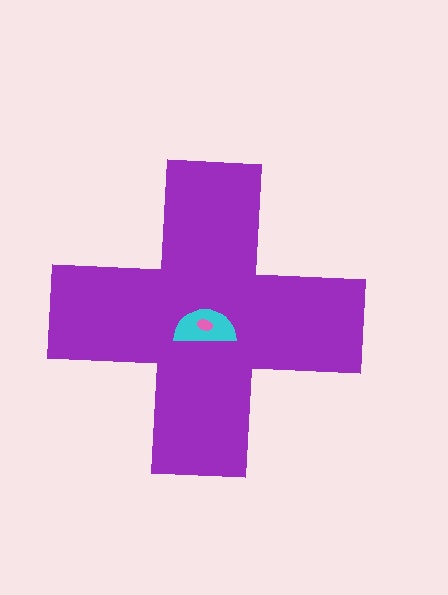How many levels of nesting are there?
3.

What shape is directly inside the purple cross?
The cyan semicircle.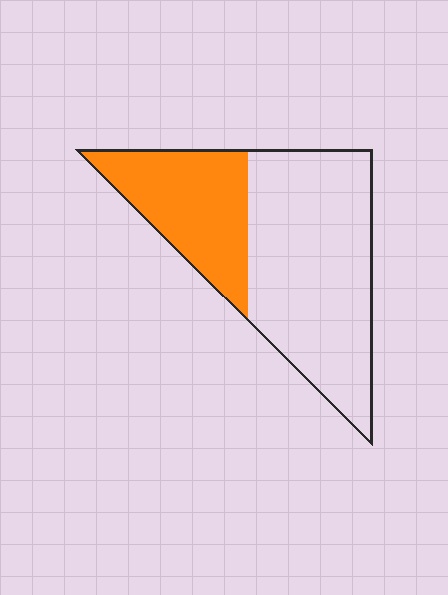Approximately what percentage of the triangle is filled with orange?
Approximately 35%.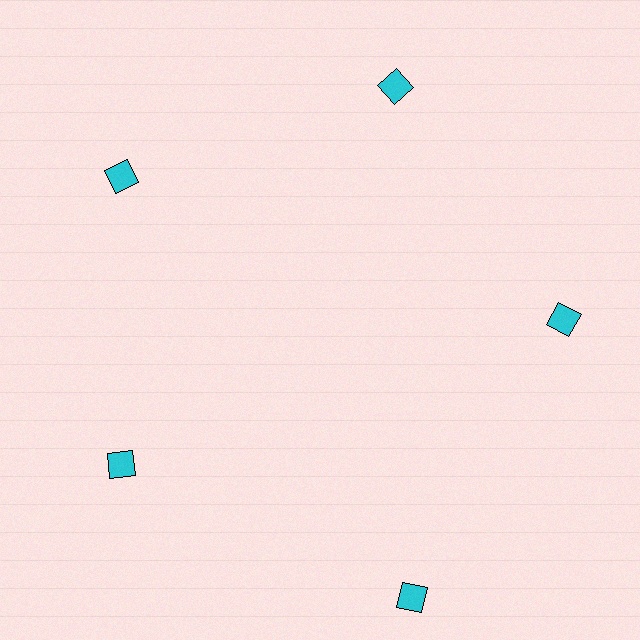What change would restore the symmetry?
The symmetry would be restored by moving it inward, back onto the ring so that all 5 squares sit at equal angles and equal distance from the center.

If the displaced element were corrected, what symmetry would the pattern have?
It would have 5-fold rotational symmetry — the pattern would map onto itself every 72 degrees.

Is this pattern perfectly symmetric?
No. The 5 cyan squares are arranged in a ring, but one element near the 5 o'clock position is pushed outward from the center, breaking the 5-fold rotational symmetry.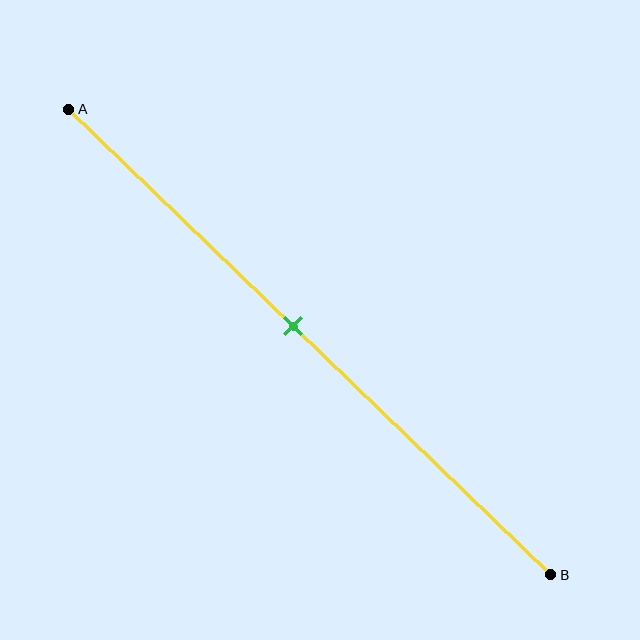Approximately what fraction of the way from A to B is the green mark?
The green mark is approximately 45% of the way from A to B.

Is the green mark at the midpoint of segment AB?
No, the mark is at about 45% from A, not at the 50% midpoint.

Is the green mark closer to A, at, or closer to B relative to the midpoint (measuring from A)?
The green mark is closer to point A than the midpoint of segment AB.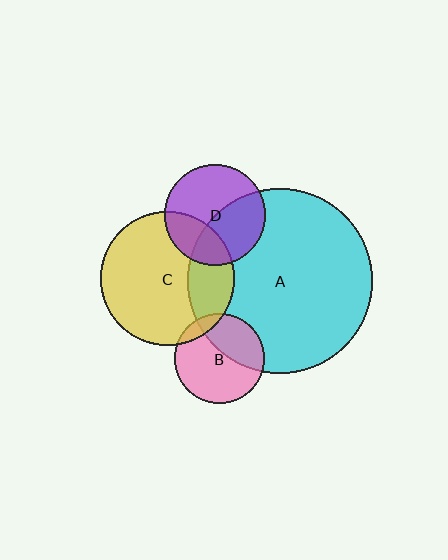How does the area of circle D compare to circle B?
Approximately 1.3 times.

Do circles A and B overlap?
Yes.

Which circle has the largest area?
Circle A (cyan).